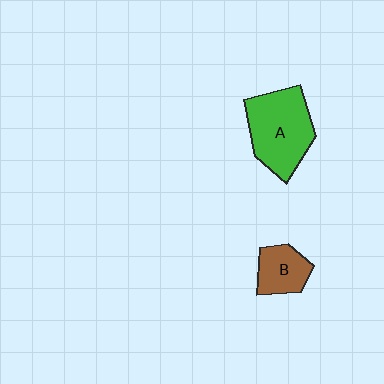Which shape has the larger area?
Shape A (green).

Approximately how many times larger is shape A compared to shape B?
Approximately 2.0 times.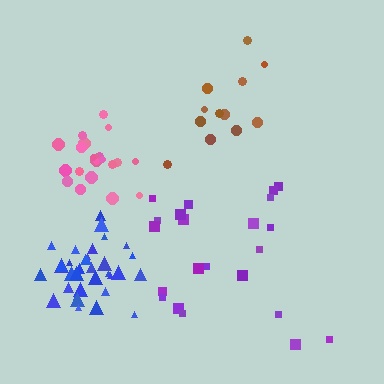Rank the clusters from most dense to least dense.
blue, pink, brown, purple.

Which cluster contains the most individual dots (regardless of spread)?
Blue (34).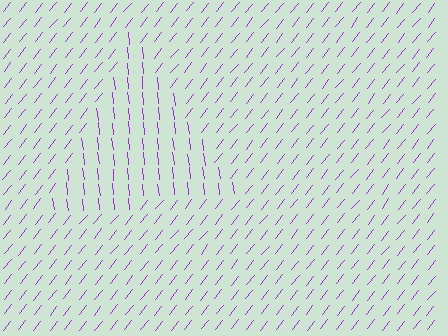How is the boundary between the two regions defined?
The boundary is defined purely by a change in line orientation (approximately 45 degrees difference). All lines are the same color and thickness.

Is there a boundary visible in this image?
Yes, there is a texture boundary formed by a change in line orientation.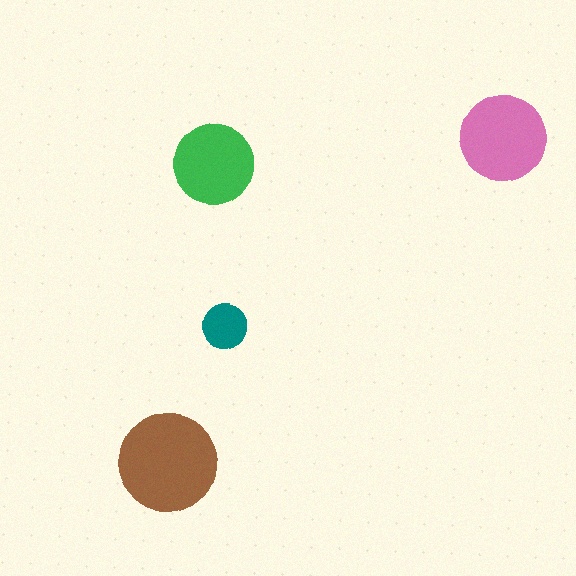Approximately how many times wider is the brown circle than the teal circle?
About 2 times wider.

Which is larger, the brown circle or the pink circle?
The brown one.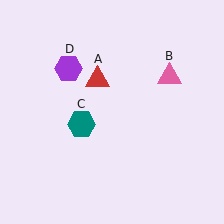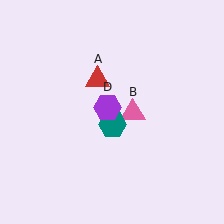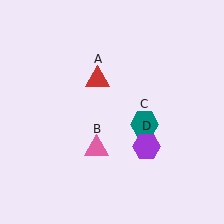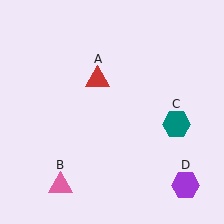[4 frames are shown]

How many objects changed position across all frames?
3 objects changed position: pink triangle (object B), teal hexagon (object C), purple hexagon (object D).